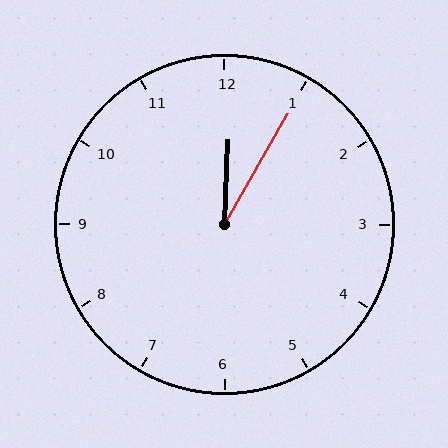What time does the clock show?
12:05.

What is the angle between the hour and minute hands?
Approximately 28 degrees.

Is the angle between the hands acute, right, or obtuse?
It is acute.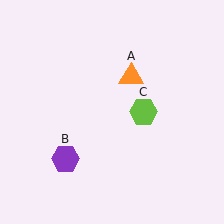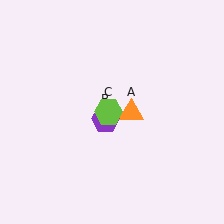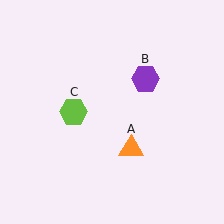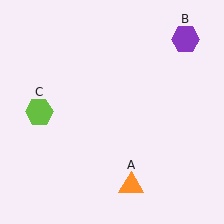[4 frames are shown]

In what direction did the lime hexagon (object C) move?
The lime hexagon (object C) moved left.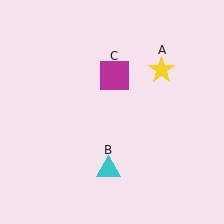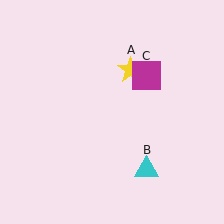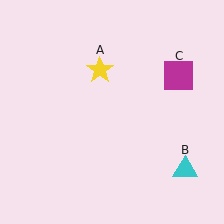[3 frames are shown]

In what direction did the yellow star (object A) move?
The yellow star (object A) moved left.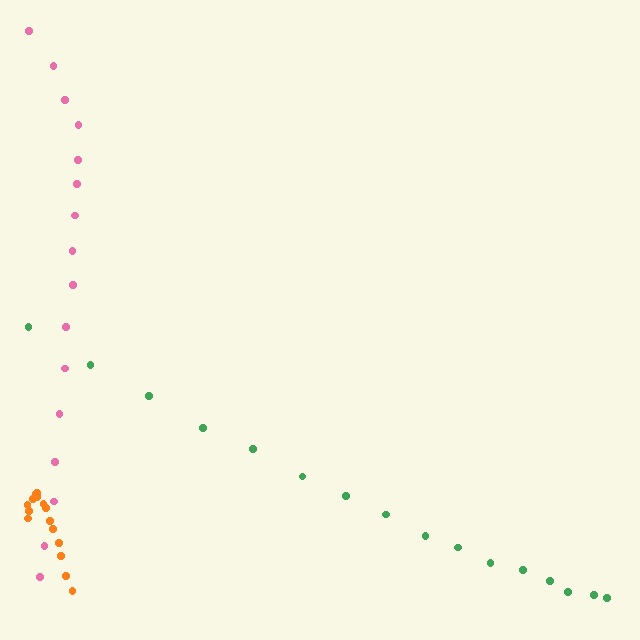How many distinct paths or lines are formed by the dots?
There are 3 distinct paths.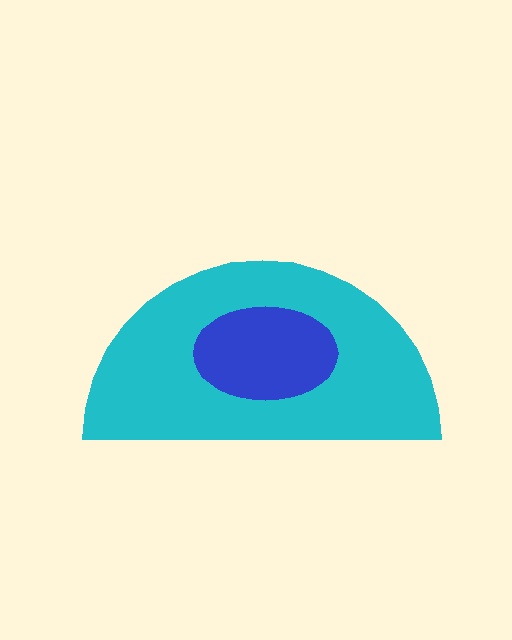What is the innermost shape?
The blue ellipse.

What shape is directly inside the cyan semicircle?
The blue ellipse.